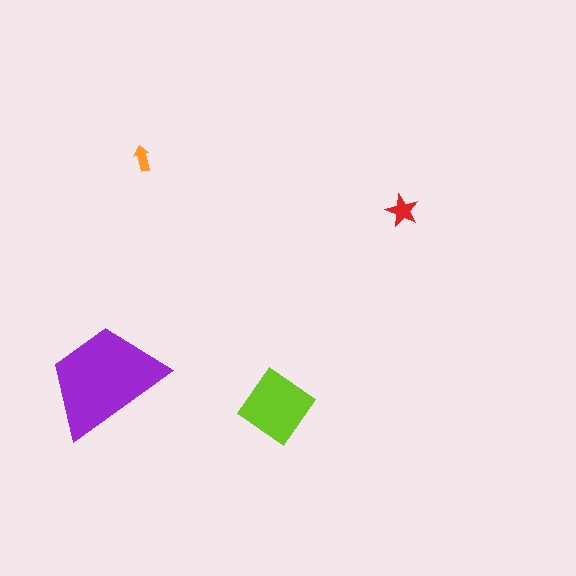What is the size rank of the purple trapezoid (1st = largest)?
1st.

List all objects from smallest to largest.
The orange arrow, the red star, the lime diamond, the purple trapezoid.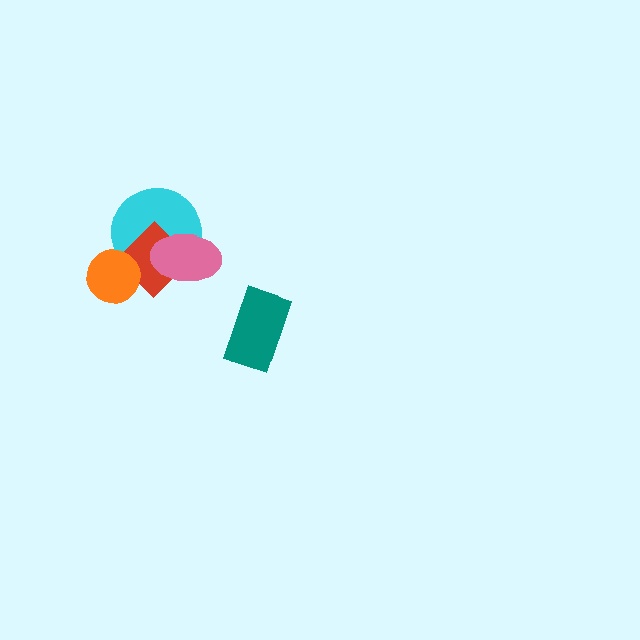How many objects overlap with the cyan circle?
3 objects overlap with the cyan circle.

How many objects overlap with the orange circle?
2 objects overlap with the orange circle.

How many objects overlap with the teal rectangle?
0 objects overlap with the teal rectangle.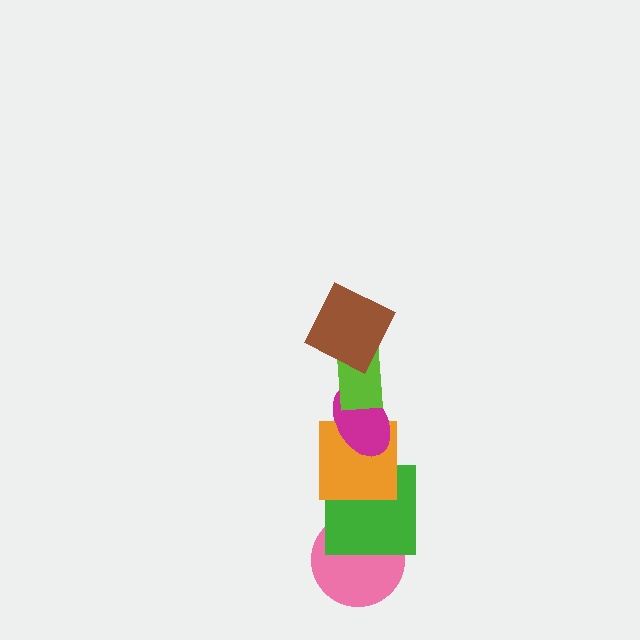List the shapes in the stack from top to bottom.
From top to bottom: the brown square, the lime rectangle, the magenta ellipse, the orange square, the green square, the pink circle.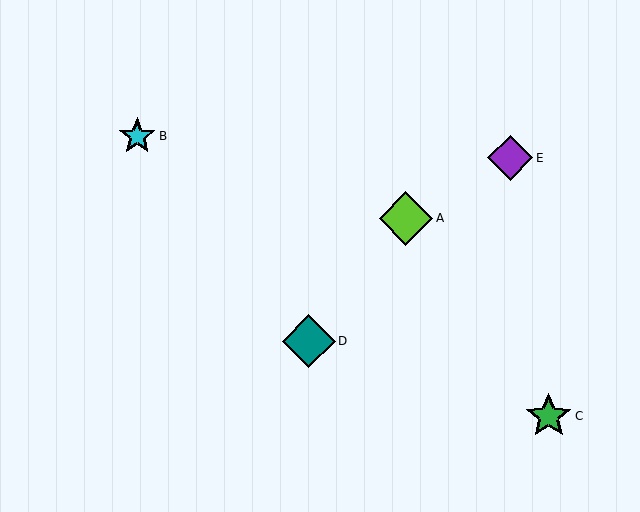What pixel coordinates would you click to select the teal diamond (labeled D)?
Click at (309, 341) to select the teal diamond D.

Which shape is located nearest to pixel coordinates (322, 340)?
The teal diamond (labeled D) at (309, 341) is nearest to that location.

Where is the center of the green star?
The center of the green star is at (549, 416).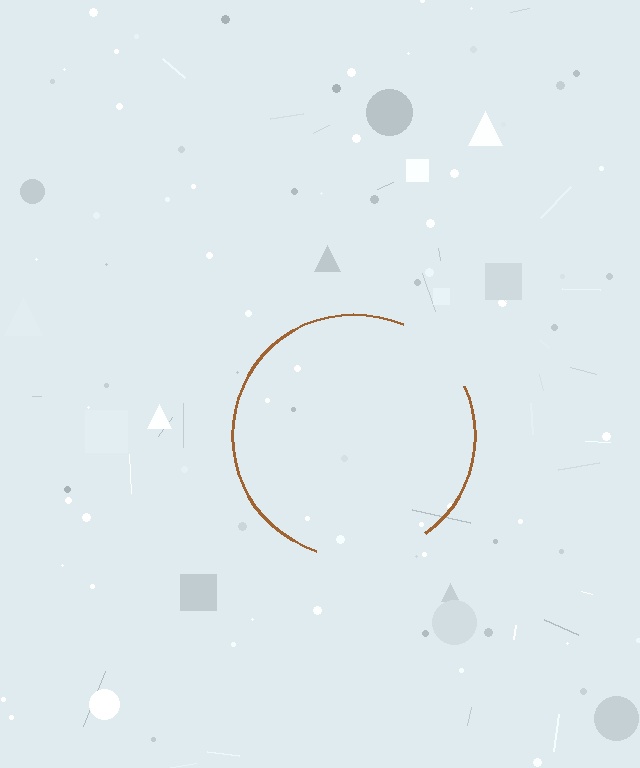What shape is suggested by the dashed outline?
The dashed outline suggests a circle.